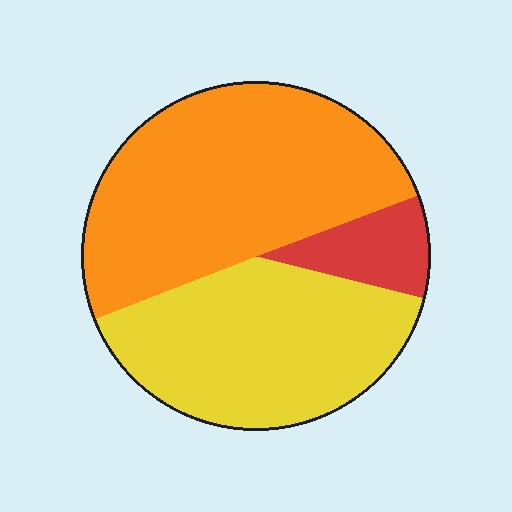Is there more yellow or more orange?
Orange.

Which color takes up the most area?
Orange, at roughly 50%.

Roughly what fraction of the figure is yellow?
Yellow takes up about two fifths (2/5) of the figure.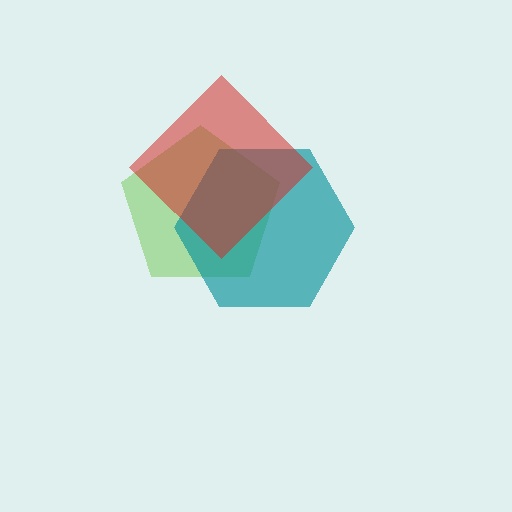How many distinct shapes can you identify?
There are 3 distinct shapes: a lime pentagon, a teal hexagon, a red diamond.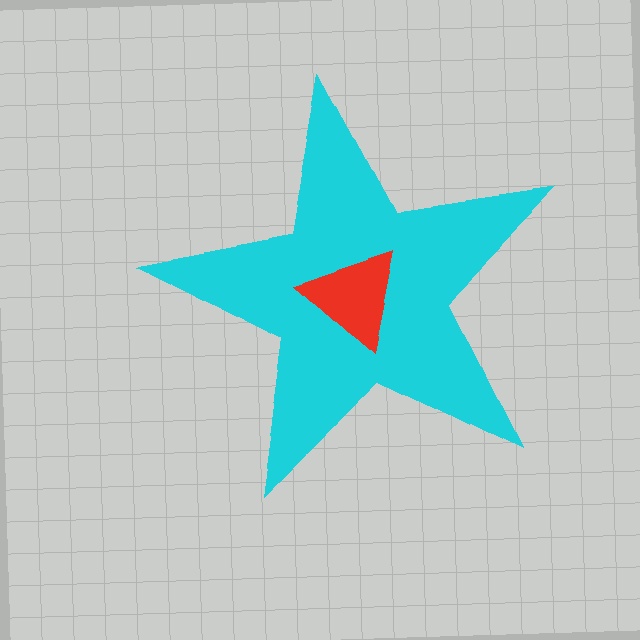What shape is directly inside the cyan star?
The red triangle.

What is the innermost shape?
The red triangle.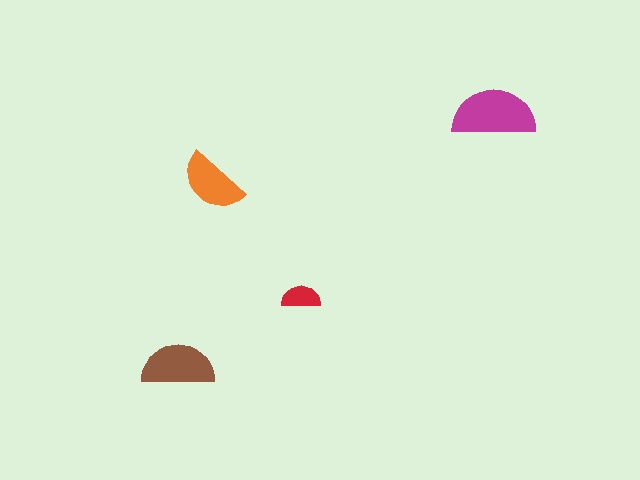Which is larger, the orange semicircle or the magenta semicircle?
The magenta one.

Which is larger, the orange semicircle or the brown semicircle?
The brown one.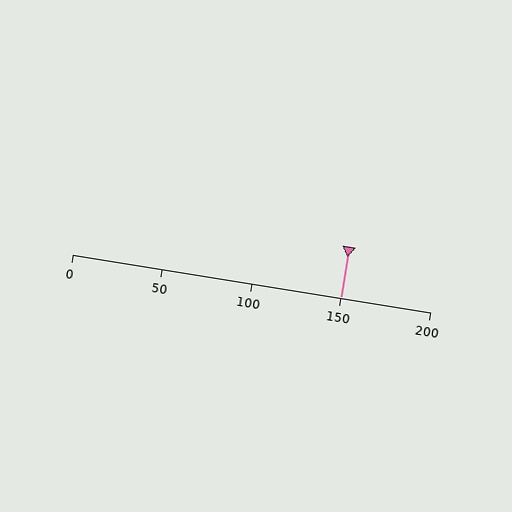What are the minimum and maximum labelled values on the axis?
The axis runs from 0 to 200.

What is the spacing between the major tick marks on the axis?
The major ticks are spaced 50 apart.